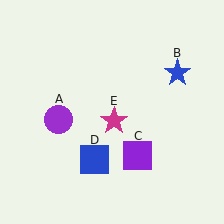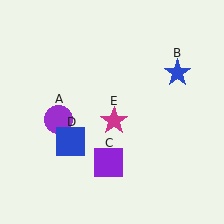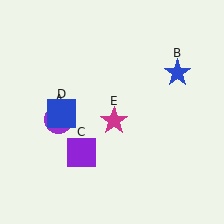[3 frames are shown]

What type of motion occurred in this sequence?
The purple square (object C), blue square (object D) rotated clockwise around the center of the scene.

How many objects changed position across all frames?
2 objects changed position: purple square (object C), blue square (object D).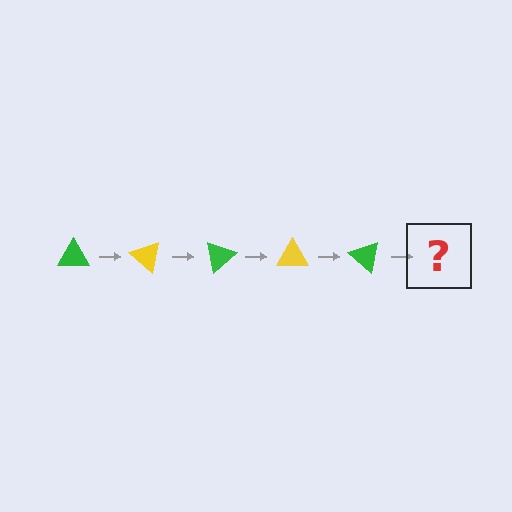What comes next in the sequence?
The next element should be a yellow triangle, rotated 200 degrees from the start.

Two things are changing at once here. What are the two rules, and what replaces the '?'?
The two rules are that it rotates 40 degrees each step and the color cycles through green and yellow. The '?' should be a yellow triangle, rotated 200 degrees from the start.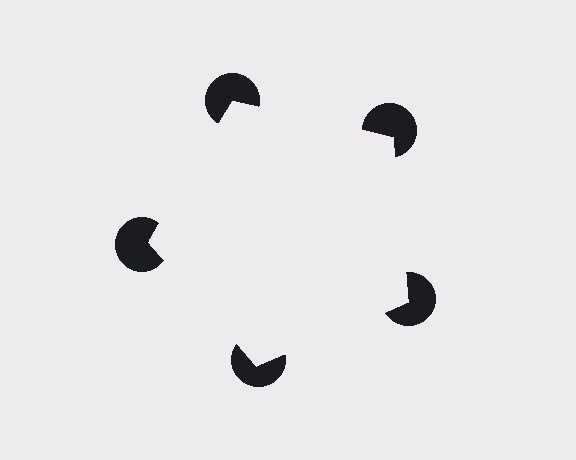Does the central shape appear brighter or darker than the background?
It typically appears slightly brighter than the background, even though no actual brightness change is drawn.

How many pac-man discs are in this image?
There are 5 — one at each vertex of the illusory pentagon.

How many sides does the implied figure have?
5 sides.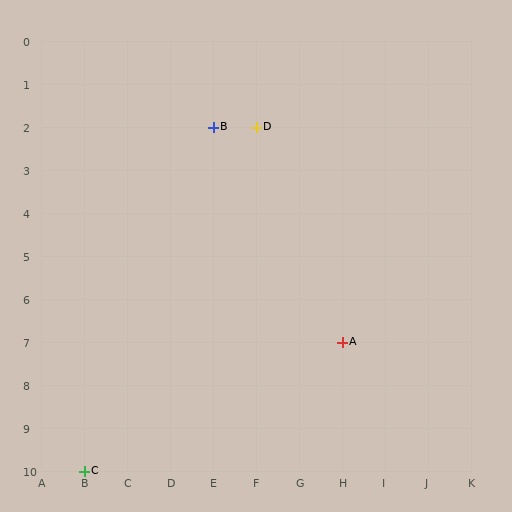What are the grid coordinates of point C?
Point C is at grid coordinates (B, 10).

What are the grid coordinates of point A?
Point A is at grid coordinates (H, 7).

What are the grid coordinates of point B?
Point B is at grid coordinates (E, 2).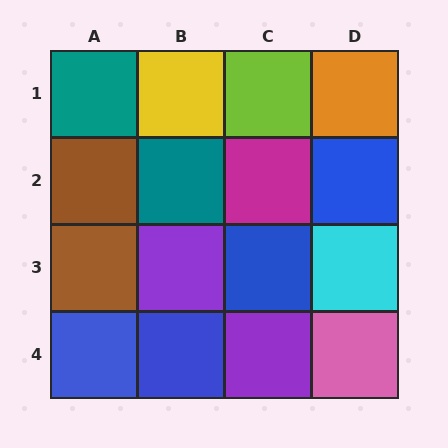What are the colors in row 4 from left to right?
Blue, blue, purple, pink.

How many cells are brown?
2 cells are brown.